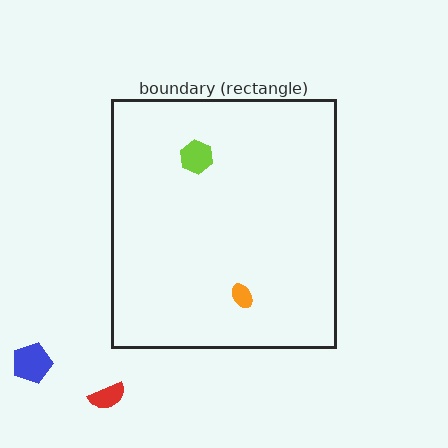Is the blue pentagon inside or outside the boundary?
Outside.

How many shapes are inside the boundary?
2 inside, 2 outside.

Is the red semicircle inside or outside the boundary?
Outside.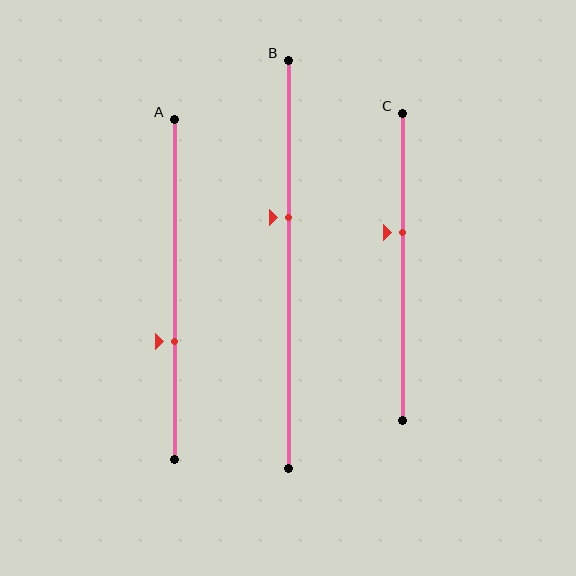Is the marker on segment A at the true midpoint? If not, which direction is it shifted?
No, the marker on segment A is shifted downward by about 15% of the segment length.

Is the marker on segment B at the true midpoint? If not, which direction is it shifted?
No, the marker on segment B is shifted upward by about 11% of the segment length.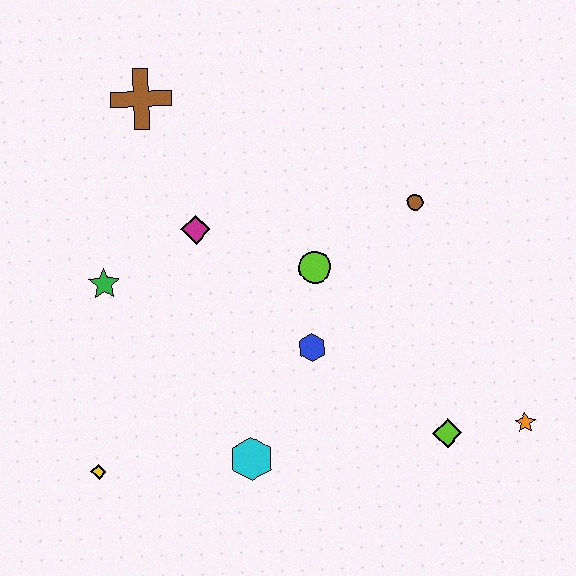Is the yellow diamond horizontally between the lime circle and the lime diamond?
No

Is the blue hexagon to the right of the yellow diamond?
Yes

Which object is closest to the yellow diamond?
The cyan hexagon is closest to the yellow diamond.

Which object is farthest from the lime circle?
The yellow diamond is farthest from the lime circle.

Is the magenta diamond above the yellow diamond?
Yes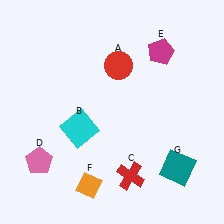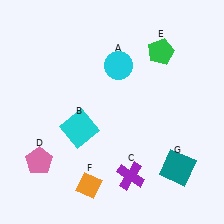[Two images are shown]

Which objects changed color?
A changed from red to cyan. C changed from red to purple. E changed from magenta to green.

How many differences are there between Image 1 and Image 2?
There are 3 differences between the two images.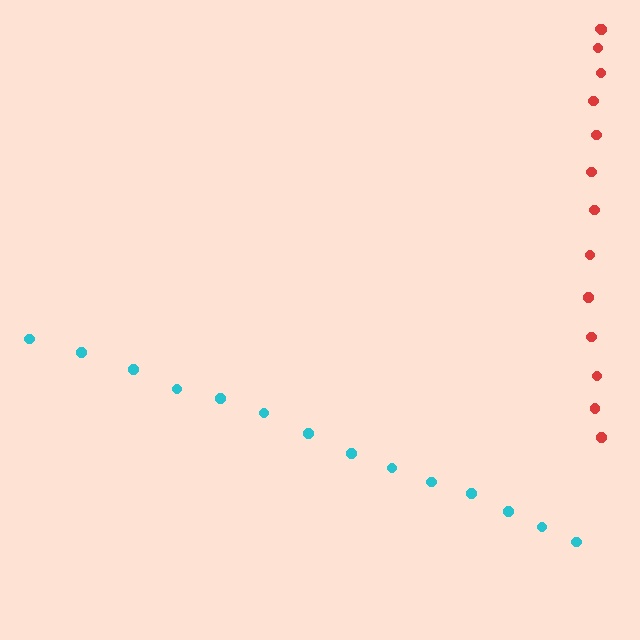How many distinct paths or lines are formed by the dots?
There are 2 distinct paths.